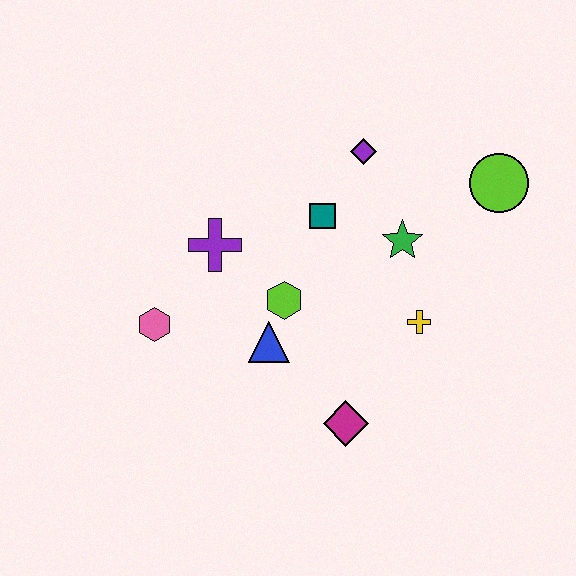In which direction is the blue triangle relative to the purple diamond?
The blue triangle is below the purple diamond.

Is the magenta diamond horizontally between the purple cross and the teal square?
No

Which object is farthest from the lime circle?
The pink hexagon is farthest from the lime circle.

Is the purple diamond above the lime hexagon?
Yes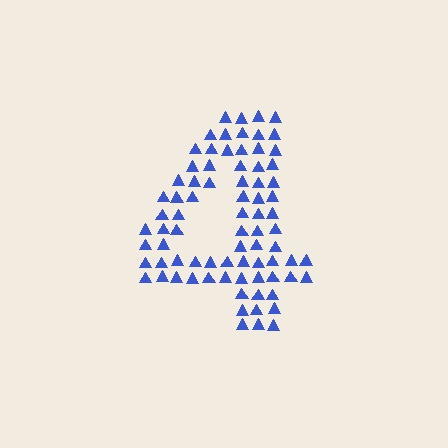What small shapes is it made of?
It is made of small triangles.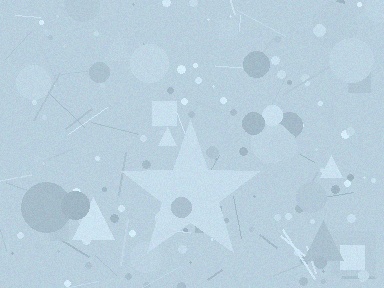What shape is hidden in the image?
A star is hidden in the image.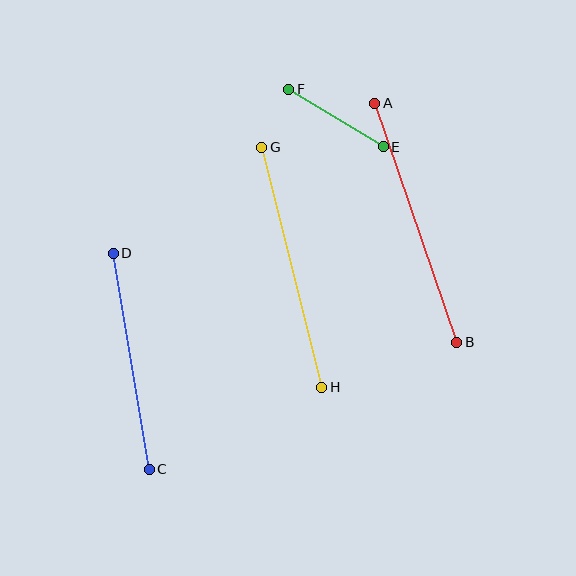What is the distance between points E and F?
The distance is approximately 111 pixels.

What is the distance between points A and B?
The distance is approximately 253 pixels.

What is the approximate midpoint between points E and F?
The midpoint is at approximately (336, 118) pixels.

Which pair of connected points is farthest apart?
Points A and B are farthest apart.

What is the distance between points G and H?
The distance is approximately 248 pixels.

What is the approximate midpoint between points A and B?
The midpoint is at approximately (416, 223) pixels.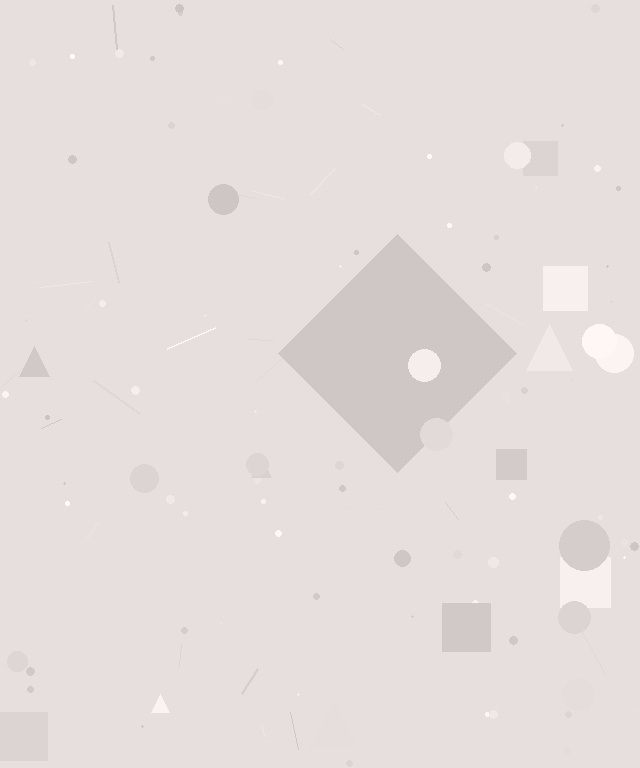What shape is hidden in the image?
A diamond is hidden in the image.